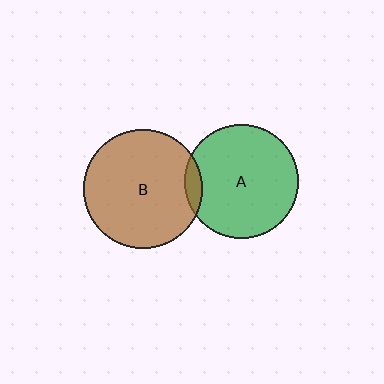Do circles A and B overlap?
Yes.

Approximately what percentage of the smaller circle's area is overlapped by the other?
Approximately 5%.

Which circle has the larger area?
Circle B (brown).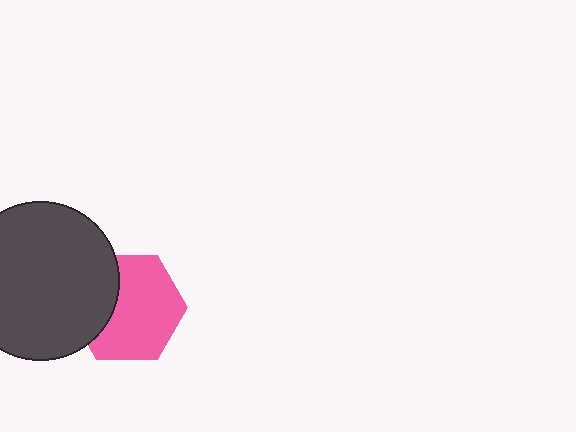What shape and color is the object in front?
The object in front is a dark gray circle.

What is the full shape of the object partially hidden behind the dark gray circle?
The partially hidden object is a pink hexagon.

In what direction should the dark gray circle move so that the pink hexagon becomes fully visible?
The dark gray circle should move left. That is the shortest direction to clear the overlap and leave the pink hexagon fully visible.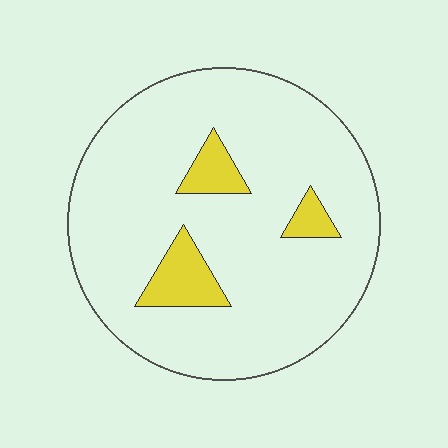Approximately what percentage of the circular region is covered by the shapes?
Approximately 10%.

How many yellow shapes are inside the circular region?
3.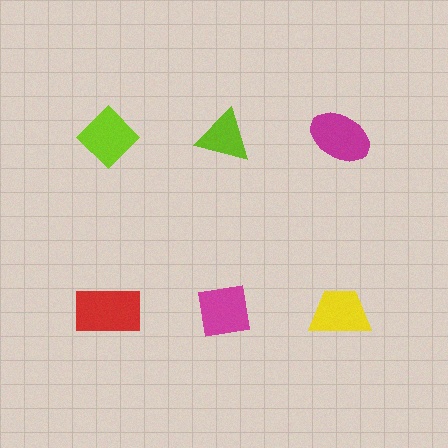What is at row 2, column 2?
A magenta square.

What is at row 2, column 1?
A red rectangle.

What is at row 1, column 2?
A lime triangle.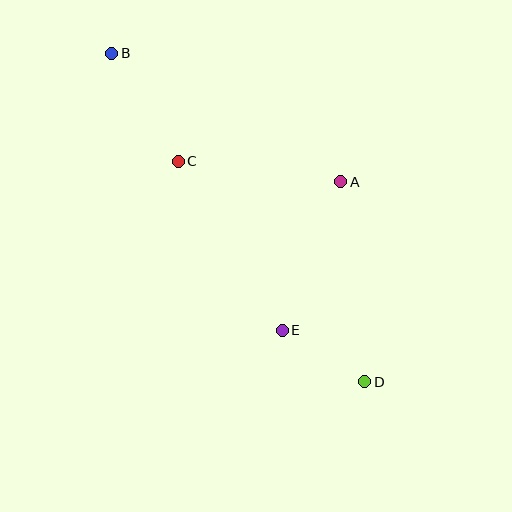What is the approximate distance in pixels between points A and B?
The distance between A and B is approximately 263 pixels.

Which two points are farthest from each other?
Points B and D are farthest from each other.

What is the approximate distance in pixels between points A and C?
The distance between A and C is approximately 164 pixels.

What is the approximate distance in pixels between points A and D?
The distance between A and D is approximately 202 pixels.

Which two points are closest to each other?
Points D and E are closest to each other.